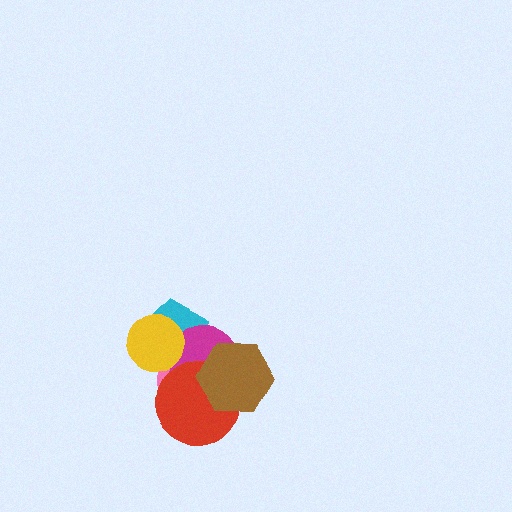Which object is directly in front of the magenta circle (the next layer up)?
The red circle is directly in front of the magenta circle.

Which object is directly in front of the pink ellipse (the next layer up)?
The cyan pentagon is directly in front of the pink ellipse.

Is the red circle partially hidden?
Yes, it is partially covered by another shape.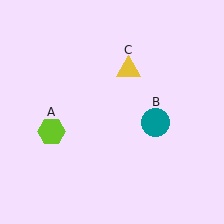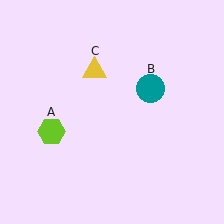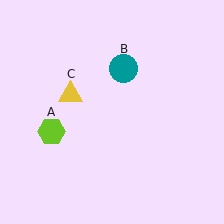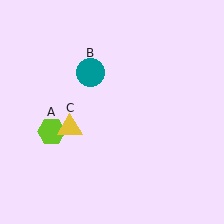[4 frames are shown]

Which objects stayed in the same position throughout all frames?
Lime hexagon (object A) remained stationary.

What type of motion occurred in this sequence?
The teal circle (object B), yellow triangle (object C) rotated counterclockwise around the center of the scene.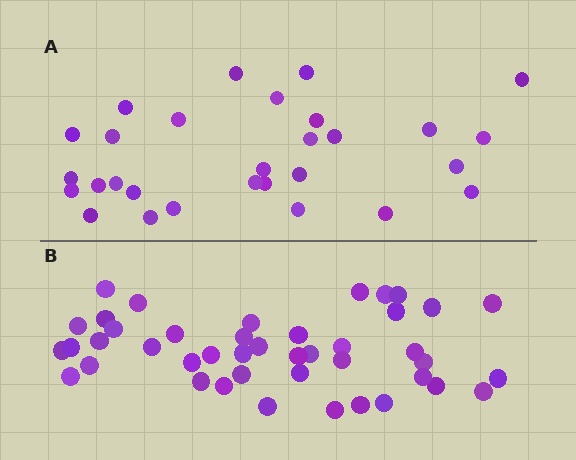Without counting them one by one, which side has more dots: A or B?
Region B (the bottom region) has more dots.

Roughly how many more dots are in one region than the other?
Region B has approximately 15 more dots than region A.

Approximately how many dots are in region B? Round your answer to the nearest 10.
About 40 dots. (The exact count is 43, which rounds to 40.)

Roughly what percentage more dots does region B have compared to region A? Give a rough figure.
About 50% more.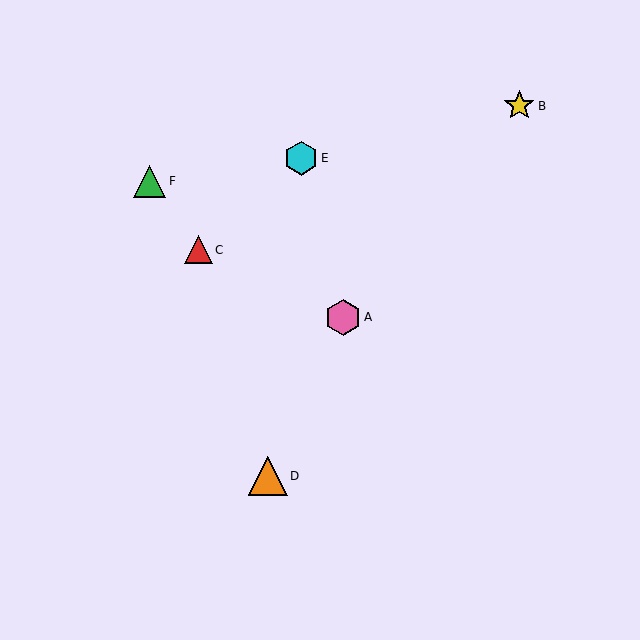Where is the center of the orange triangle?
The center of the orange triangle is at (268, 476).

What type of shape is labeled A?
Shape A is a pink hexagon.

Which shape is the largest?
The orange triangle (labeled D) is the largest.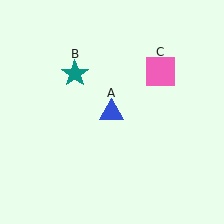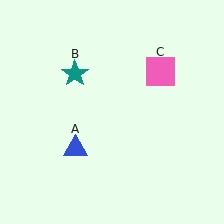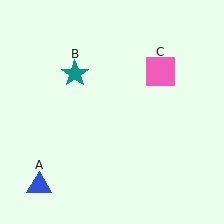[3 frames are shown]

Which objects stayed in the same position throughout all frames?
Teal star (object B) and pink square (object C) remained stationary.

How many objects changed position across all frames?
1 object changed position: blue triangle (object A).